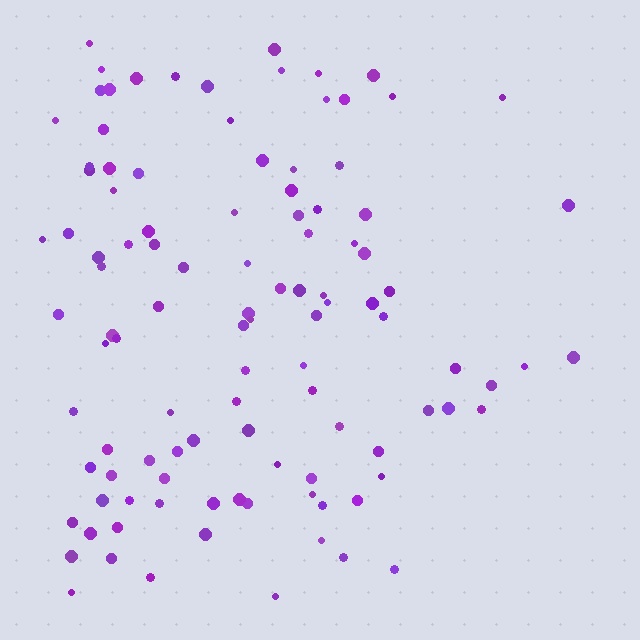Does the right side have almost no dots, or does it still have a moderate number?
Still a moderate number, just noticeably fewer than the left.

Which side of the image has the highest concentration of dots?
The left.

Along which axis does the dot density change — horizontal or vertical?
Horizontal.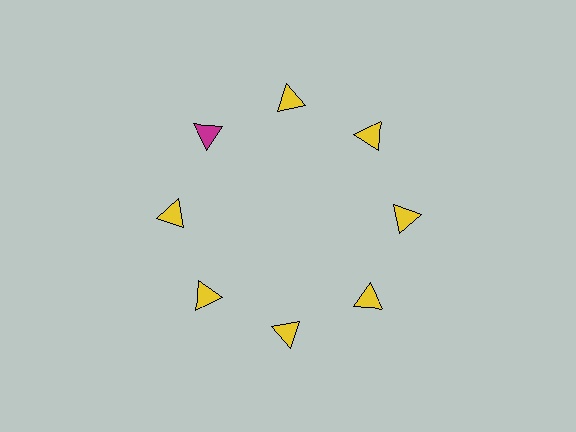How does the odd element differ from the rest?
It has a different color: magenta instead of yellow.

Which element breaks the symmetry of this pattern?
The magenta triangle at roughly the 10 o'clock position breaks the symmetry. All other shapes are yellow triangles.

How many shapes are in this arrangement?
There are 8 shapes arranged in a ring pattern.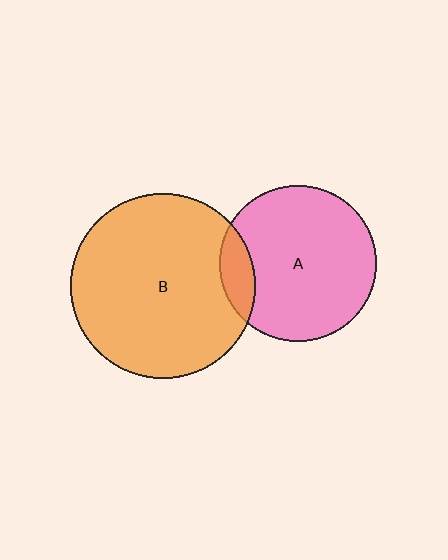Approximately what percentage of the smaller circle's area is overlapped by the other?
Approximately 10%.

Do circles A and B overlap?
Yes.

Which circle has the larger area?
Circle B (orange).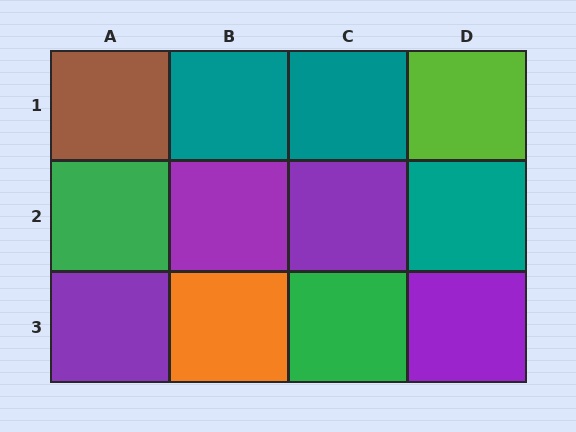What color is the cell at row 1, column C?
Teal.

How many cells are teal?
3 cells are teal.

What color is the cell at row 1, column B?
Teal.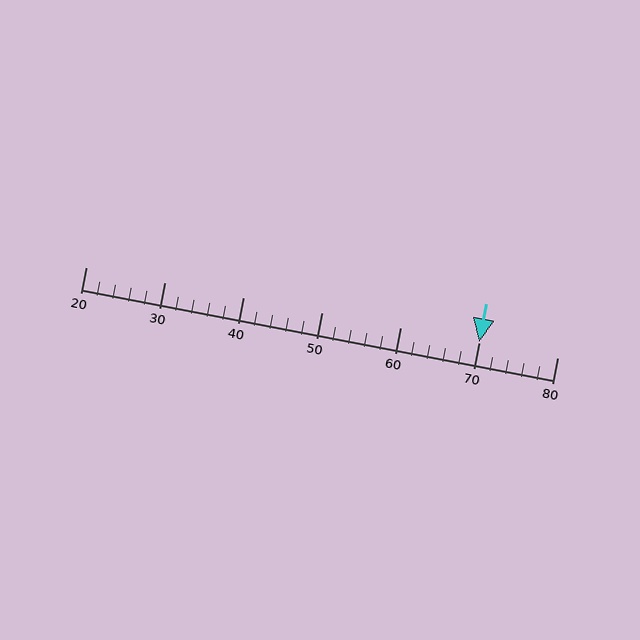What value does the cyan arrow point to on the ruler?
The cyan arrow points to approximately 70.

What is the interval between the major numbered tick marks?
The major tick marks are spaced 10 units apart.